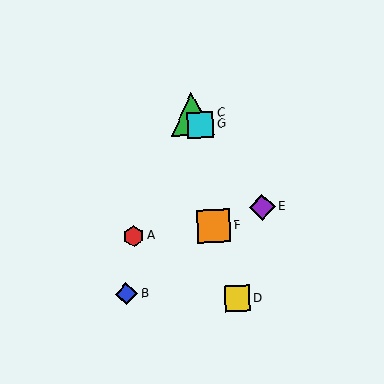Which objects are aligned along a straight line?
Objects C, E, G are aligned along a straight line.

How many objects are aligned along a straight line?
3 objects (C, E, G) are aligned along a straight line.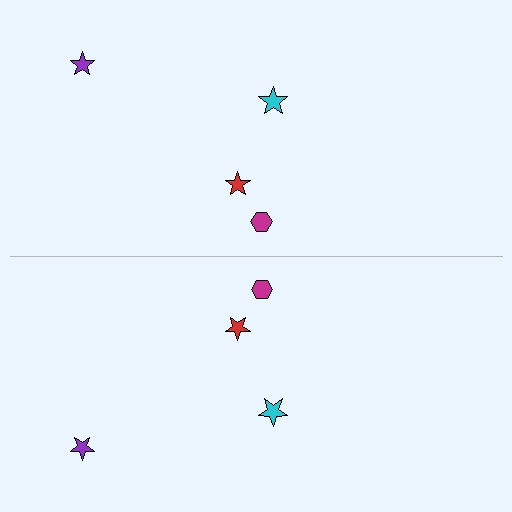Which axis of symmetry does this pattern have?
The pattern has a horizontal axis of symmetry running through the center of the image.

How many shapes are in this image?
There are 8 shapes in this image.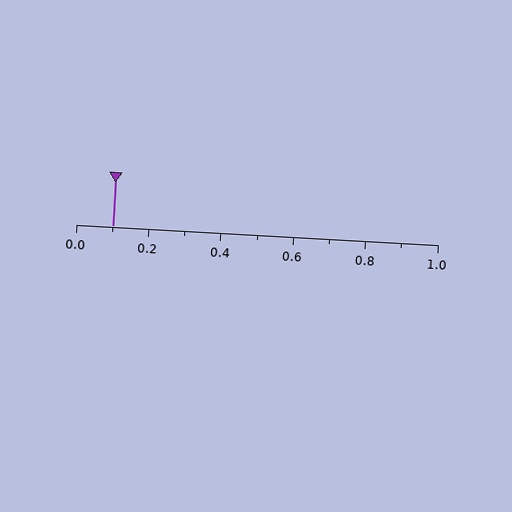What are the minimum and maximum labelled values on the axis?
The axis runs from 0.0 to 1.0.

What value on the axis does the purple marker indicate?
The marker indicates approximately 0.1.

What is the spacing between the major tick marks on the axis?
The major ticks are spaced 0.2 apart.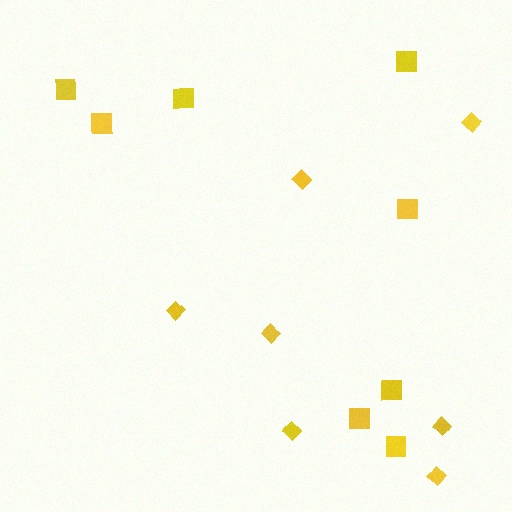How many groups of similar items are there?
There are 2 groups: one group of squares (8) and one group of diamonds (7).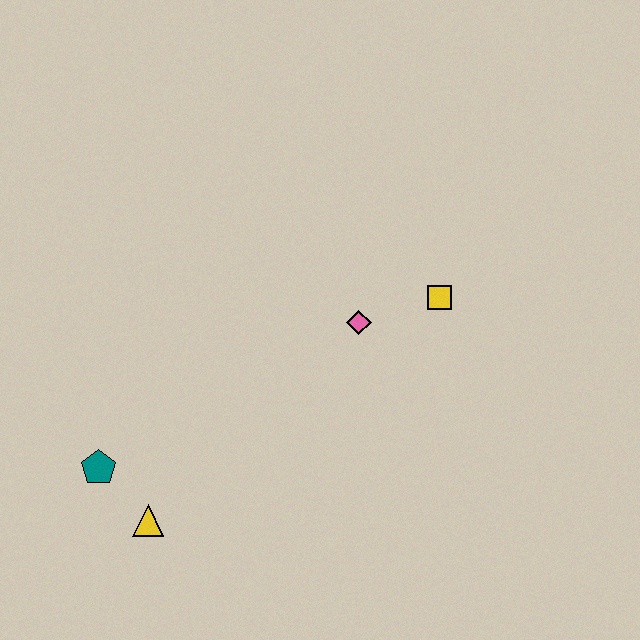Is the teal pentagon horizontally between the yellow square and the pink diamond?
No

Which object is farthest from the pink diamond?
The teal pentagon is farthest from the pink diamond.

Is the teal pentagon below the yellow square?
Yes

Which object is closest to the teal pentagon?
The yellow triangle is closest to the teal pentagon.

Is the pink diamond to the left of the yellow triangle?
No